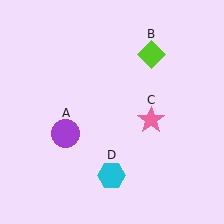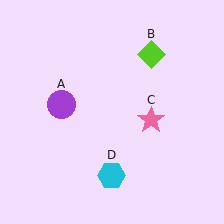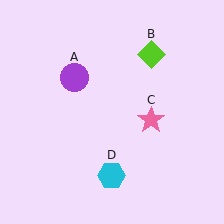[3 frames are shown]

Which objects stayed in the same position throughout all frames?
Lime diamond (object B) and pink star (object C) and cyan hexagon (object D) remained stationary.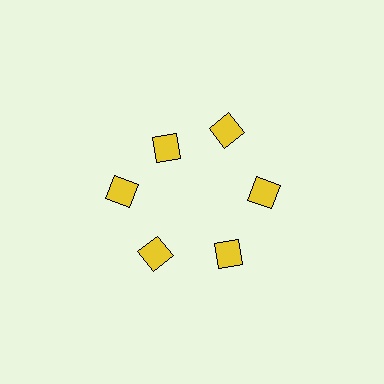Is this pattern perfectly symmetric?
No. The 6 yellow diamonds are arranged in a ring, but one element near the 11 o'clock position is pulled inward toward the center, breaking the 6-fold rotational symmetry.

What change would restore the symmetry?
The symmetry would be restored by moving it outward, back onto the ring so that all 6 diamonds sit at equal angles and equal distance from the center.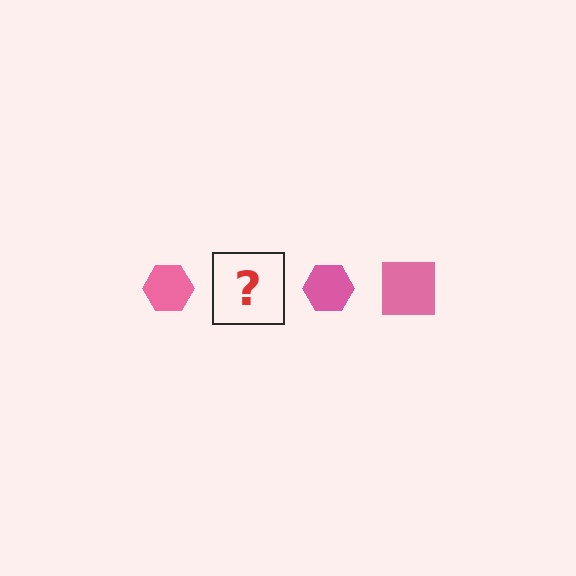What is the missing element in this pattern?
The missing element is a pink square.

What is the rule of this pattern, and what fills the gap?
The rule is that the pattern cycles through hexagon, square shapes in pink. The gap should be filled with a pink square.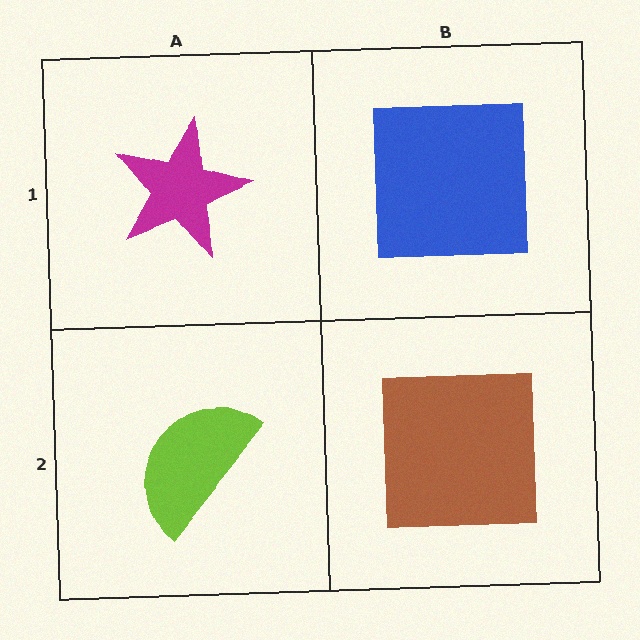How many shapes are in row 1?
2 shapes.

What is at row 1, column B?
A blue square.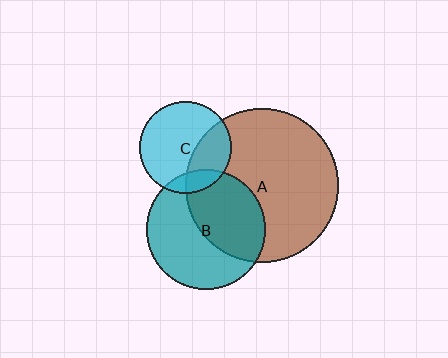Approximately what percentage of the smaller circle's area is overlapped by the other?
Approximately 30%.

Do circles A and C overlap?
Yes.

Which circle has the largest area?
Circle A (brown).